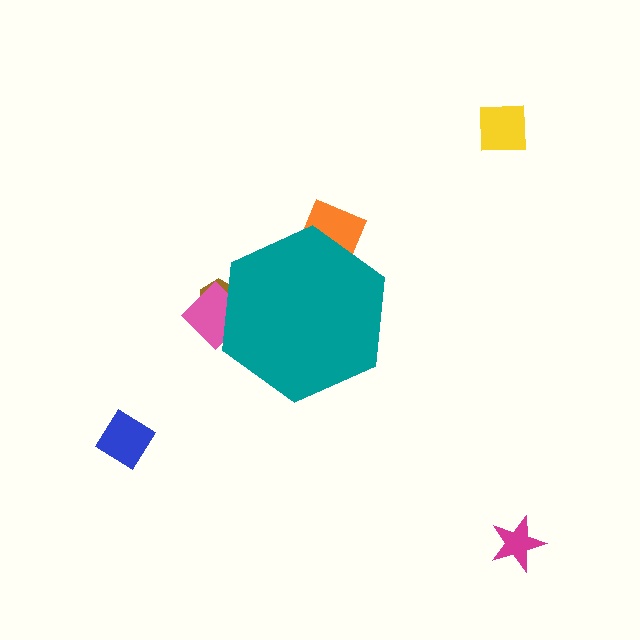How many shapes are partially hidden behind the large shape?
3 shapes are partially hidden.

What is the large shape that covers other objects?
A teal hexagon.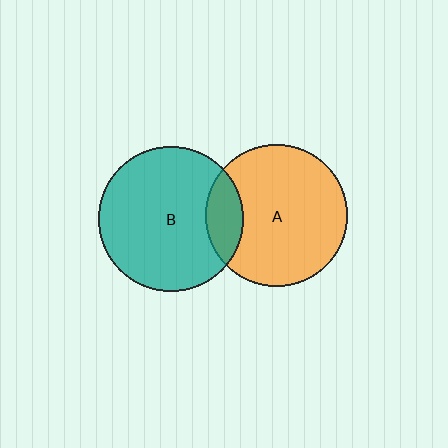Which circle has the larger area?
Circle B (teal).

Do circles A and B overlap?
Yes.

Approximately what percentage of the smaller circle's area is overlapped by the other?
Approximately 15%.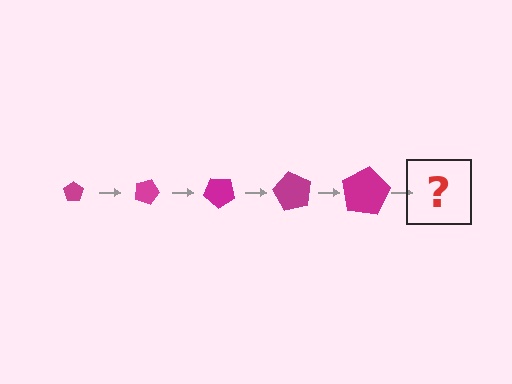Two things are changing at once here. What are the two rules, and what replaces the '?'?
The two rules are that the pentagon grows larger each step and it rotates 20 degrees each step. The '?' should be a pentagon, larger than the previous one and rotated 100 degrees from the start.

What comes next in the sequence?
The next element should be a pentagon, larger than the previous one and rotated 100 degrees from the start.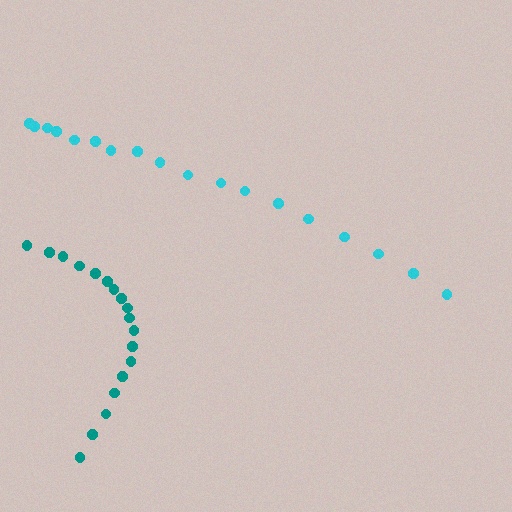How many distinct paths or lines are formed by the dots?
There are 2 distinct paths.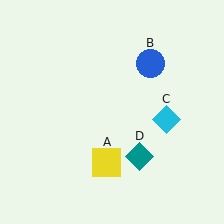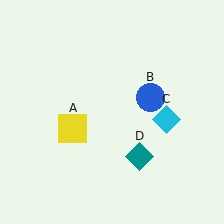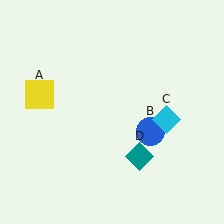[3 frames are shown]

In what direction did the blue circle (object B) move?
The blue circle (object B) moved down.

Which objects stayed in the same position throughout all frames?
Cyan diamond (object C) and teal diamond (object D) remained stationary.